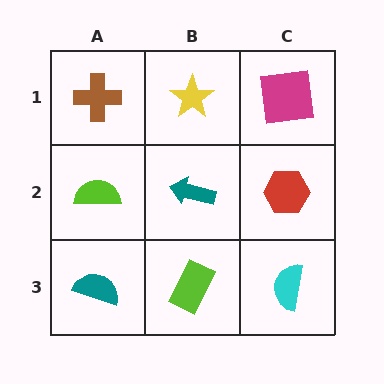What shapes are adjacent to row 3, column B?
A teal arrow (row 2, column B), a teal semicircle (row 3, column A), a cyan semicircle (row 3, column C).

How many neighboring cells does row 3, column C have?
2.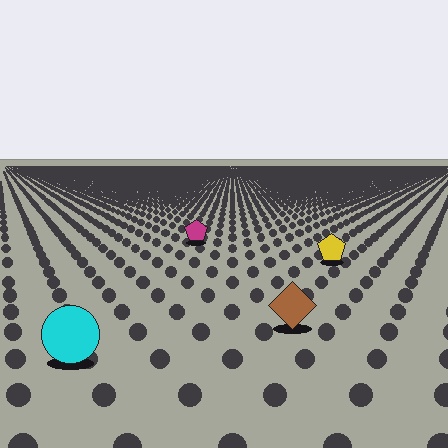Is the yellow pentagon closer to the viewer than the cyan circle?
No. The cyan circle is closer — you can tell from the texture gradient: the ground texture is coarser near it.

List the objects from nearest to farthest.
From nearest to farthest: the cyan circle, the brown diamond, the yellow pentagon, the magenta pentagon.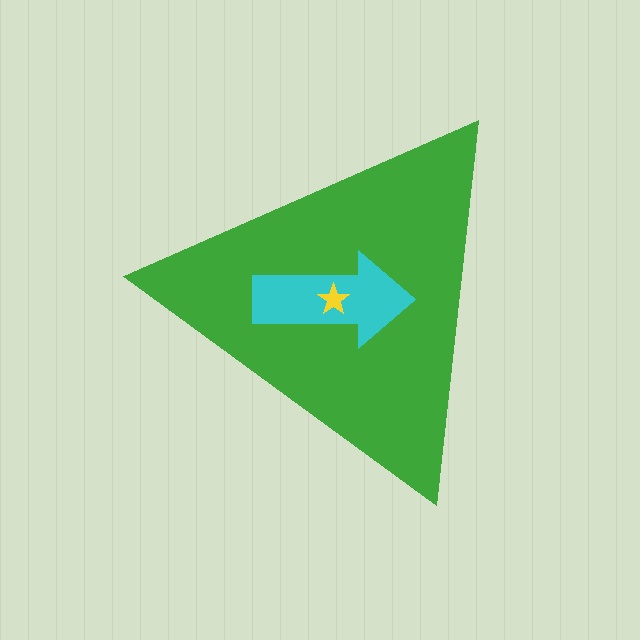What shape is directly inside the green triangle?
The cyan arrow.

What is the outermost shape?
The green triangle.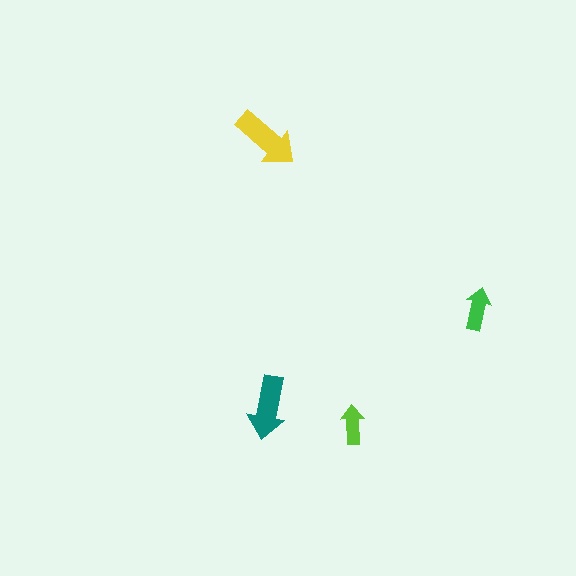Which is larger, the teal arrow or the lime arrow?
The teal one.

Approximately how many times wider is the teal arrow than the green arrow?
About 1.5 times wider.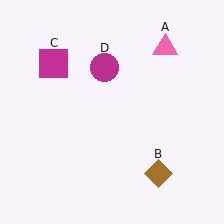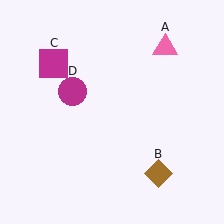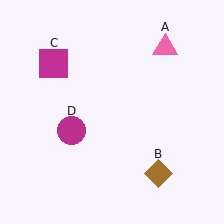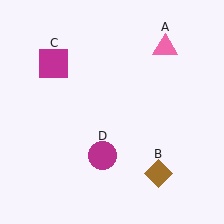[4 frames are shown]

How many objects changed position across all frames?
1 object changed position: magenta circle (object D).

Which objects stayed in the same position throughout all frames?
Pink triangle (object A) and brown diamond (object B) and magenta square (object C) remained stationary.